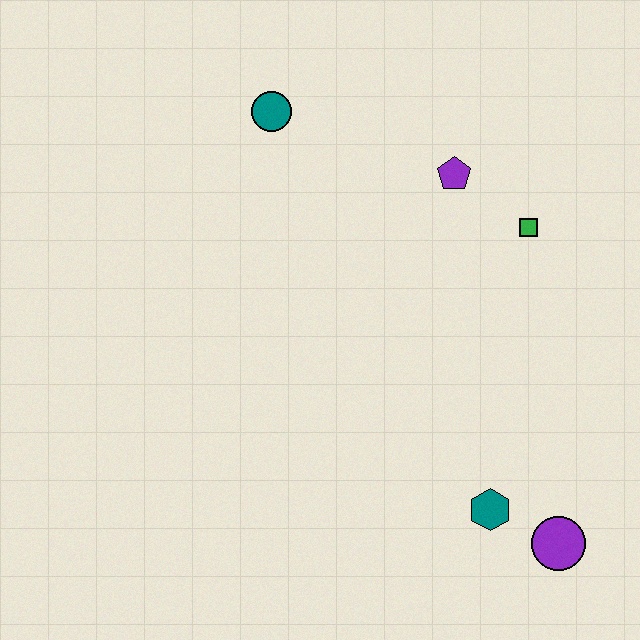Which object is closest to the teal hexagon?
The purple circle is closest to the teal hexagon.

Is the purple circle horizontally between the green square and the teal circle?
No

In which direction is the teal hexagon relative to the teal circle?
The teal hexagon is below the teal circle.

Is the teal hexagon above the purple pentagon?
No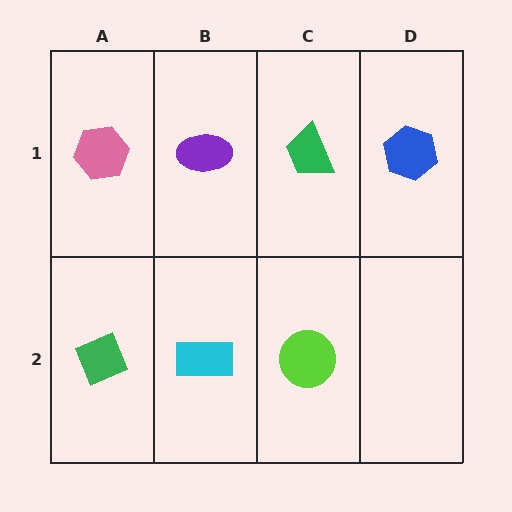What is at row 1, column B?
A purple ellipse.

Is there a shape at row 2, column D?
No, that cell is empty.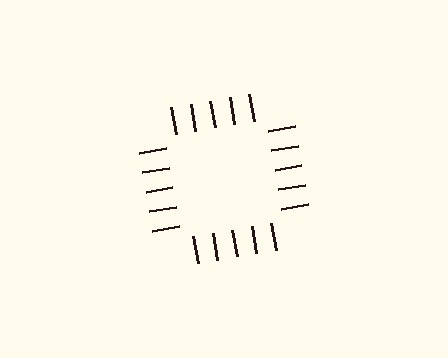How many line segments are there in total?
20 — 5 along each of the 4 edges.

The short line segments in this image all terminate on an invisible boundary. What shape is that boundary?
An illusory square — the line segments terminate on its edges but no continuous stroke is drawn.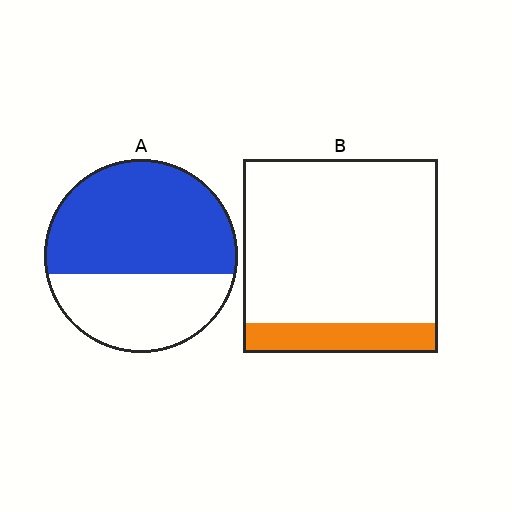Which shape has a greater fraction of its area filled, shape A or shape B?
Shape A.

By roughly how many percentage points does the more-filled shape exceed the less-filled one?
By roughly 45 percentage points (A over B).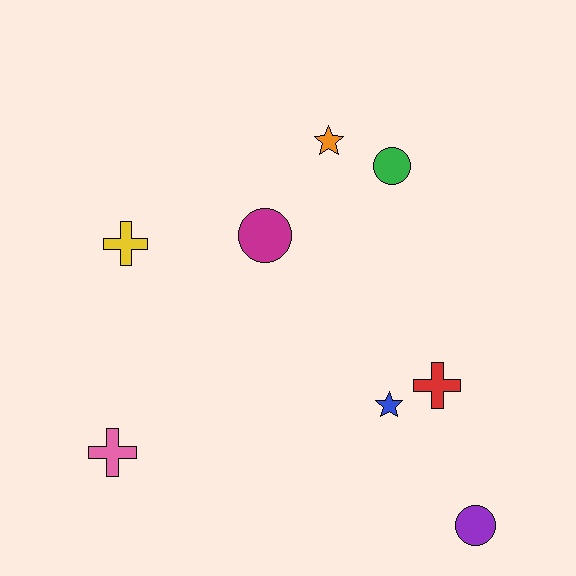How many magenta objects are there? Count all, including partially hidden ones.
There is 1 magenta object.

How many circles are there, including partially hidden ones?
There are 3 circles.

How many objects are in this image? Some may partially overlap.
There are 8 objects.